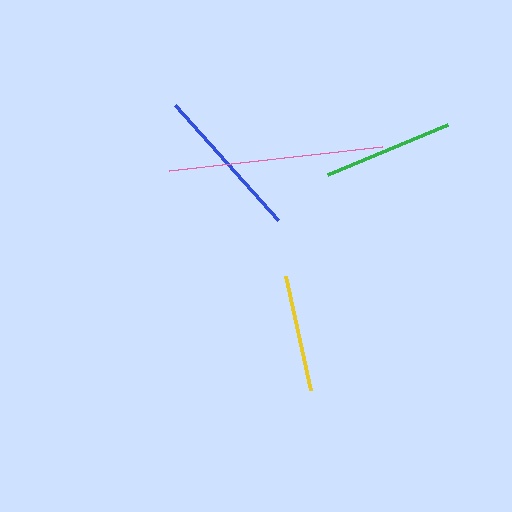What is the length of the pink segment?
The pink segment is approximately 215 pixels long.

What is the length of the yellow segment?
The yellow segment is approximately 116 pixels long.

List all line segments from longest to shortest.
From longest to shortest: pink, blue, green, yellow.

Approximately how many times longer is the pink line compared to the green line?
The pink line is approximately 1.7 times the length of the green line.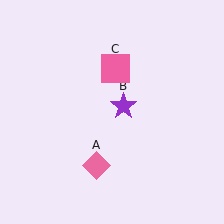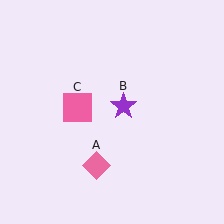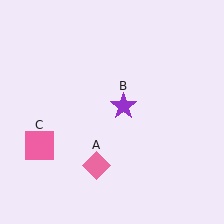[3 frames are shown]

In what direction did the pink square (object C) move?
The pink square (object C) moved down and to the left.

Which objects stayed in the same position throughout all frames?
Pink diamond (object A) and purple star (object B) remained stationary.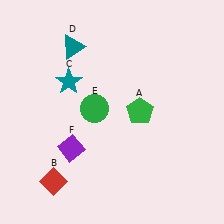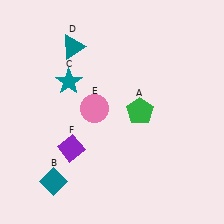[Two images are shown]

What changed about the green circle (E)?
In Image 1, E is green. In Image 2, it changed to pink.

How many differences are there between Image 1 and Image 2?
There are 2 differences between the two images.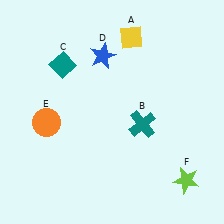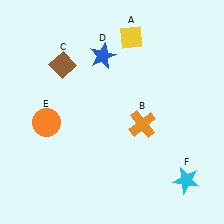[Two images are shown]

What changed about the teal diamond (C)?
In Image 1, C is teal. In Image 2, it changed to brown.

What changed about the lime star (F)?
In Image 1, F is lime. In Image 2, it changed to cyan.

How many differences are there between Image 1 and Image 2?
There are 3 differences between the two images.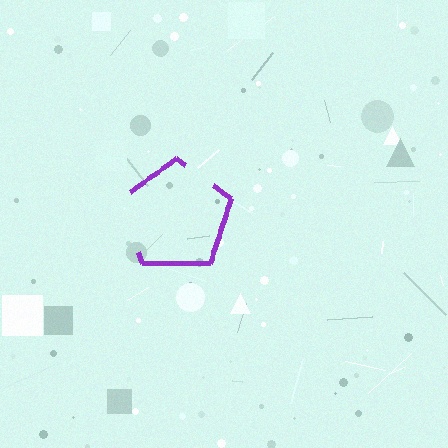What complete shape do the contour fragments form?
The contour fragments form a pentagon.